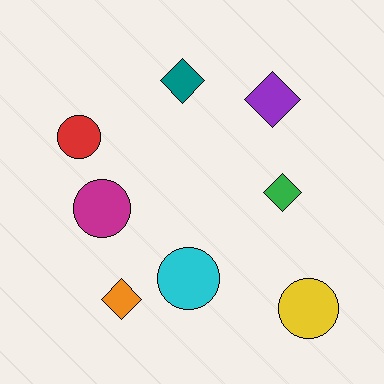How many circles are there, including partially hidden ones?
There are 4 circles.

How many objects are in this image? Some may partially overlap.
There are 8 objects.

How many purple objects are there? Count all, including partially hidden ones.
There is 1 purple object.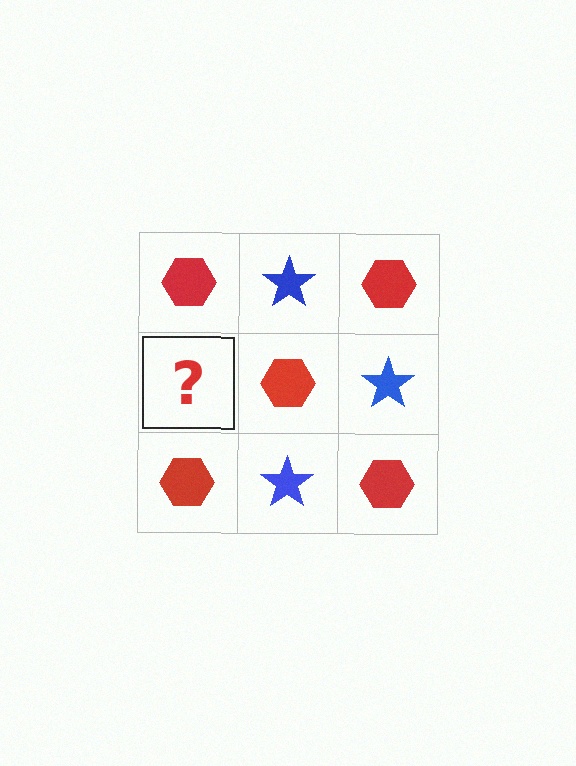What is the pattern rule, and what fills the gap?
The rule is that it alternates red hexagon and blue star in a checkerboard pattern. The gap should be filled with a blue star.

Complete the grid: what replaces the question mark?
The question mark should be replaced with a blue star.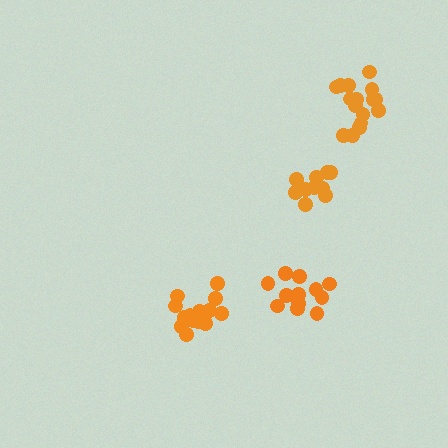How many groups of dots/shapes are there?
There are 4 groups.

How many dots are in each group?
Group 1: 12 dots, Group 2: 16 dots, Group 3: 16 dots, Group 4: 10 dots (54 total).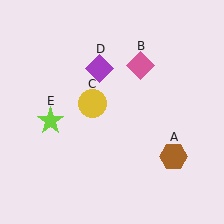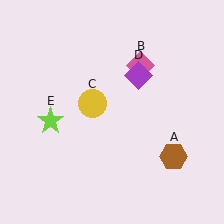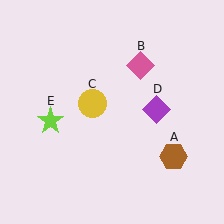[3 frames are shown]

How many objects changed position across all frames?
1 object changed position: purple diamond (object D).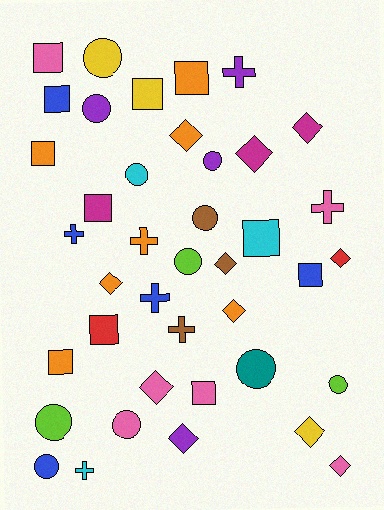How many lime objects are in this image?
There are 3 lime objects.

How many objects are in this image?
There are 40 objects.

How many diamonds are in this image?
There are 11 diamonds.